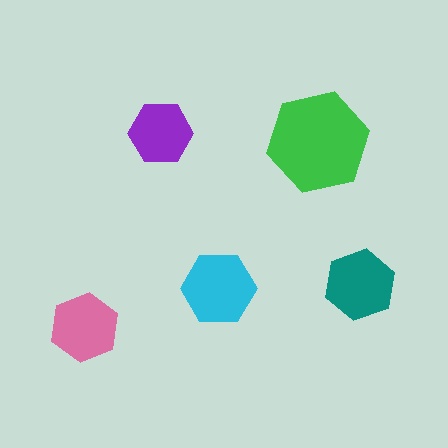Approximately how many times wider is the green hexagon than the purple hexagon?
About 1.5 times wider.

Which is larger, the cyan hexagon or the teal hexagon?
The cyan one.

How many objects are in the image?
There are 5 objects in the image.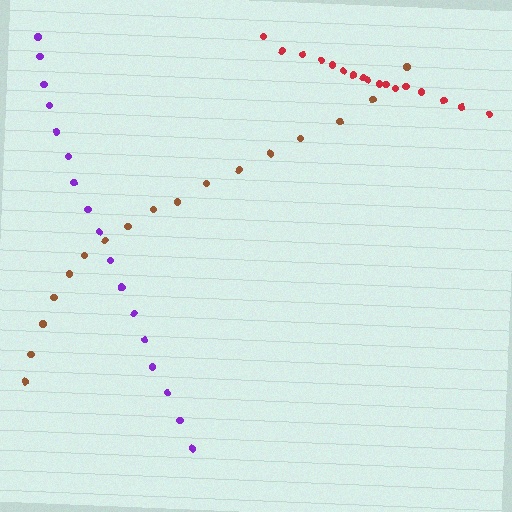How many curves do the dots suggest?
There are 3 distinct paths.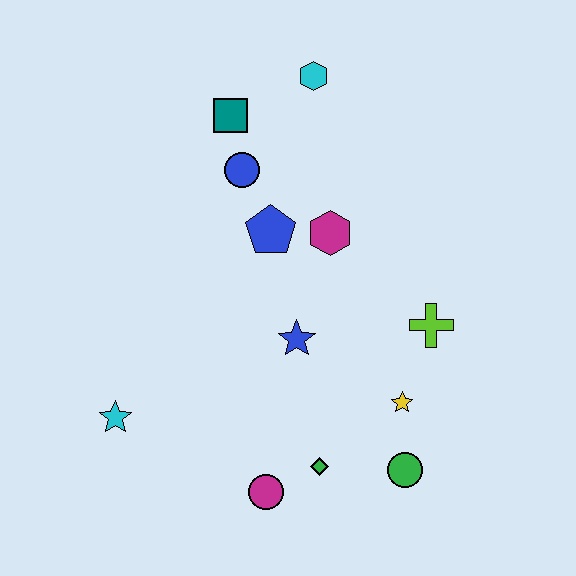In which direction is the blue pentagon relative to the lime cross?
The blue pentagon is to the left of the lime cross.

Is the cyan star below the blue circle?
Yes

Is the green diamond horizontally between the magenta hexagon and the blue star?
Yes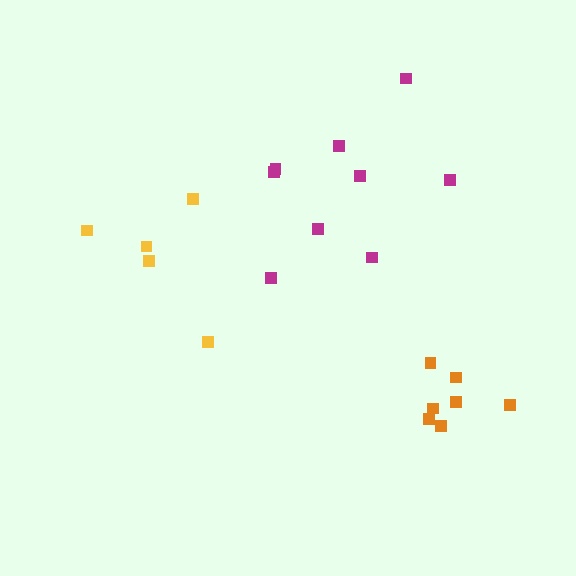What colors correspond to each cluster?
The clusters are colored: yellow, magenta, orange.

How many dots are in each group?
Group 1: 5 dots, Group 2: 9 dots, Group 3: 7 dots (21 total).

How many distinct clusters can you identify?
There are 3 distinct clusters.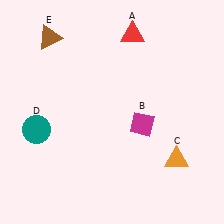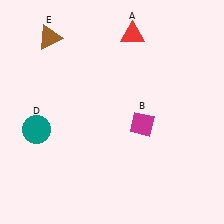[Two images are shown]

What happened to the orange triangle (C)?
The orange triangle (C) was removed in Image 2. It was in the bottom-right area of Image 1.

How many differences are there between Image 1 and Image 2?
There is 1 difference between the two images.